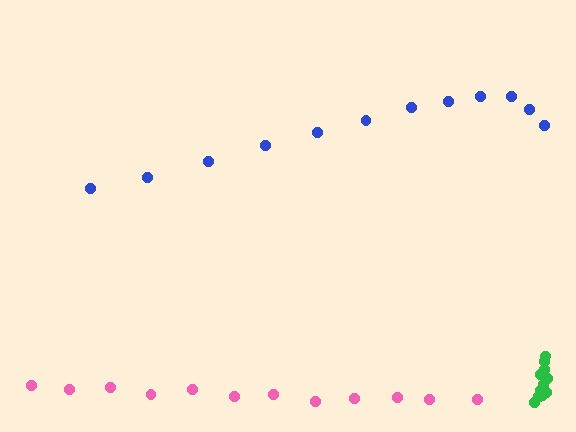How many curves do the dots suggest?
There are 3 distinct paths.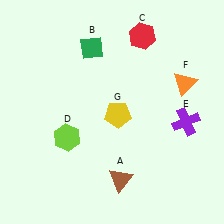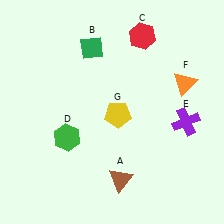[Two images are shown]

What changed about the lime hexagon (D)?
In Image 1, D is lime. In Image 2, it changed to green.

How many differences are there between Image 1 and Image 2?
There is 1 difference between the two images.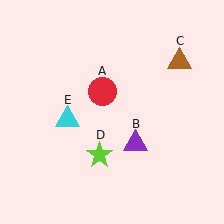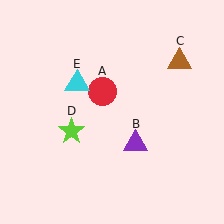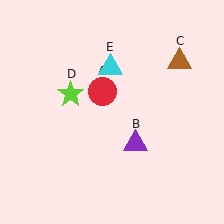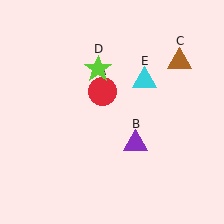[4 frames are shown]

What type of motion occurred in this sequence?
The lime star (object D), cyan triangle (object E) rotated clockwise around the center of the scene.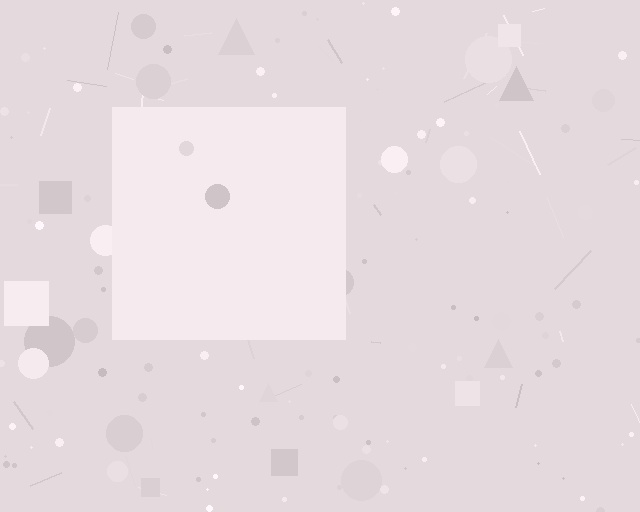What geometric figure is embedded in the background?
A square is embedded in the background.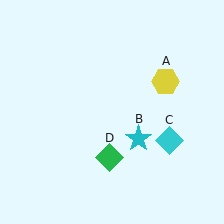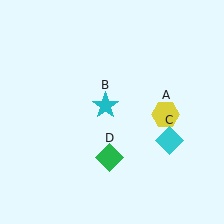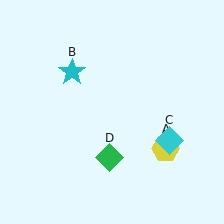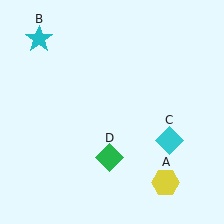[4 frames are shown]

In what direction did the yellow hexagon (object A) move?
The yellow hexagon (object A) moved down.